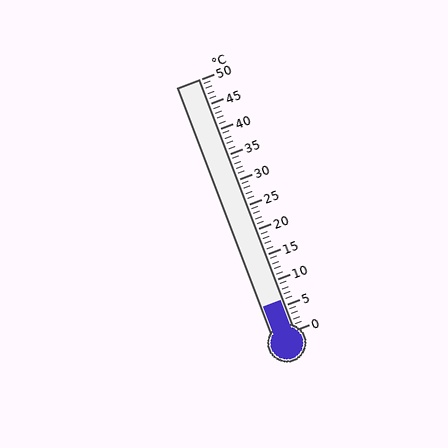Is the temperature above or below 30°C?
The temperature is below 30°C.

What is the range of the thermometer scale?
The thermometer scale ranges from 0°C to 50°C.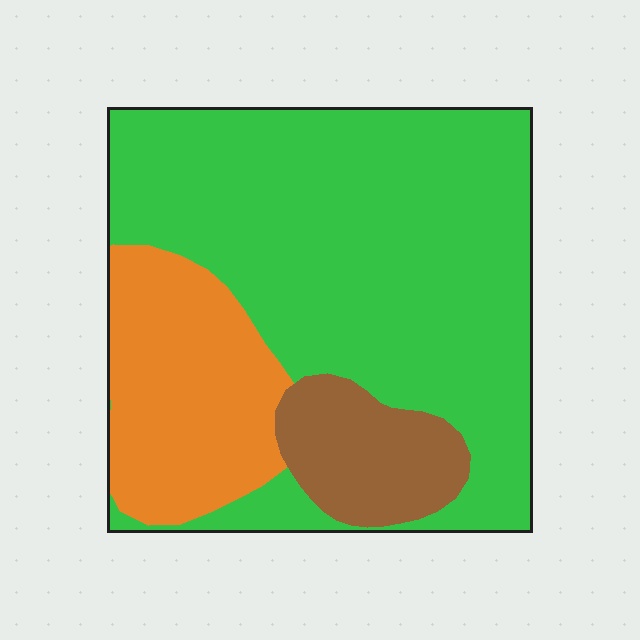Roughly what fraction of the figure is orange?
Orange takes up about one fifth (1/5) of the figure.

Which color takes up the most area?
Green, at roughly 65%.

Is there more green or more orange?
Green.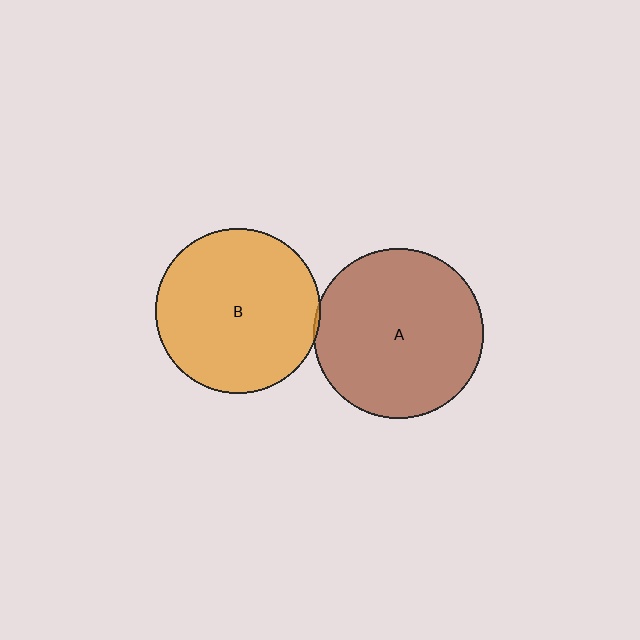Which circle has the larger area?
Circle A (brown).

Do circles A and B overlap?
Yes.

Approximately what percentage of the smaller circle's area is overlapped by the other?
Approximately 5%.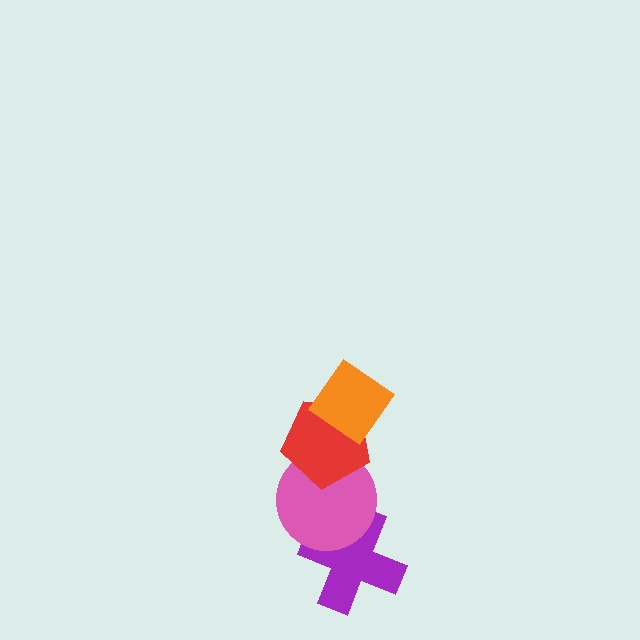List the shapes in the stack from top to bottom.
From top to bottom: the orange diamond, the red pentagon, the pink circle, the purple cross.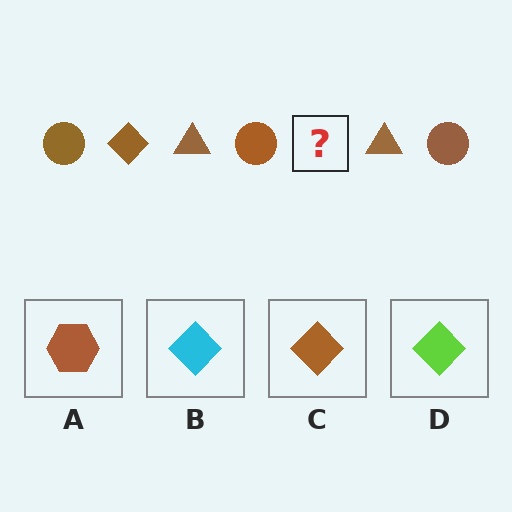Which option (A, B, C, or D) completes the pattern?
C.